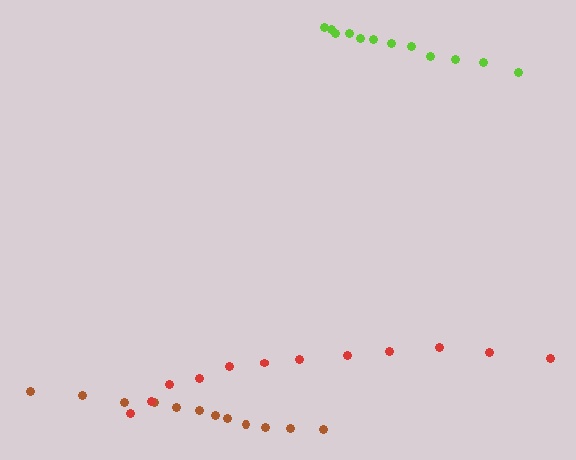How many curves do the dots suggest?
There are 3 distinct paths.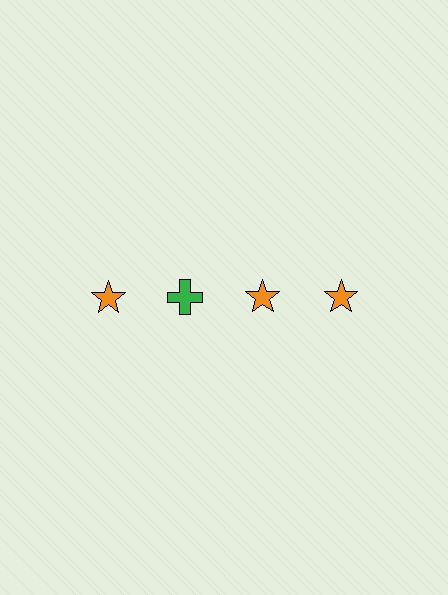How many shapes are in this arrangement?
There are 4 shapes arranged in a grid pattern.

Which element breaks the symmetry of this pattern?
The green cross in the top row, second from left column breaks the symmetry. All other shapes are orange stars.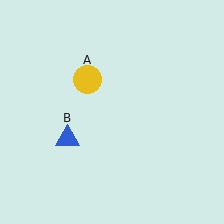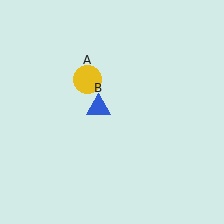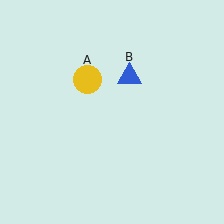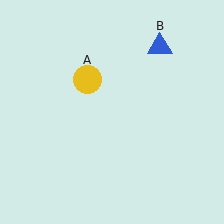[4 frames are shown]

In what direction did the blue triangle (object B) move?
The blue triangle (object B) moved up and to the right.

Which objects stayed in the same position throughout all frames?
Yellow circle (object A) remained stationary.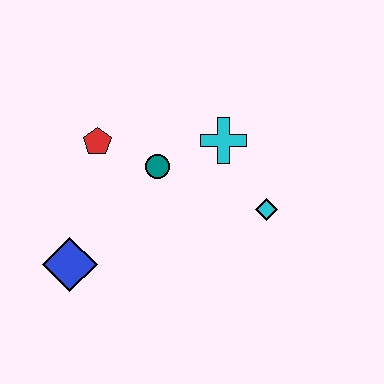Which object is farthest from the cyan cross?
The blue diamond is farthest from the cyan cross.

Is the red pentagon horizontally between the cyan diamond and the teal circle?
No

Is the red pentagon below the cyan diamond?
No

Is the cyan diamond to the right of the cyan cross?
Yes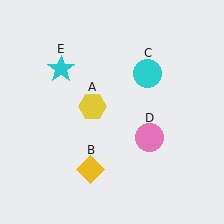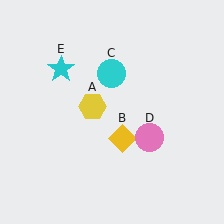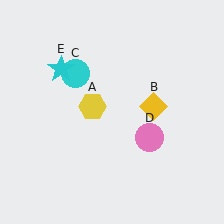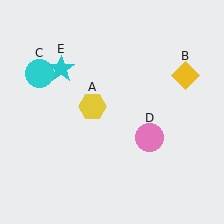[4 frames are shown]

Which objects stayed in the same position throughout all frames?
Yellow hexagon (object A) and pink circle (object D) and cyan star (object E) remained stationary.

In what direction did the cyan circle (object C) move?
The cyan circle (object C) moved left.